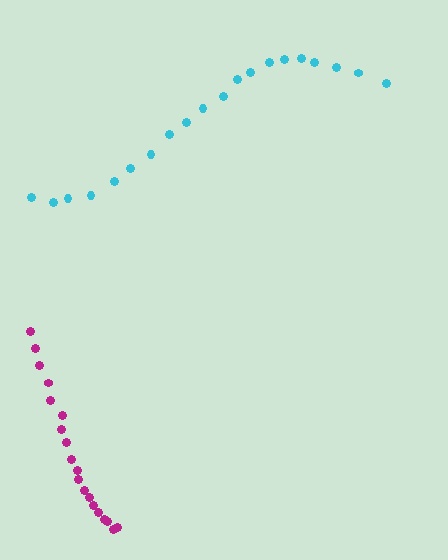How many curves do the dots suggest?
There are 2 distinct paths.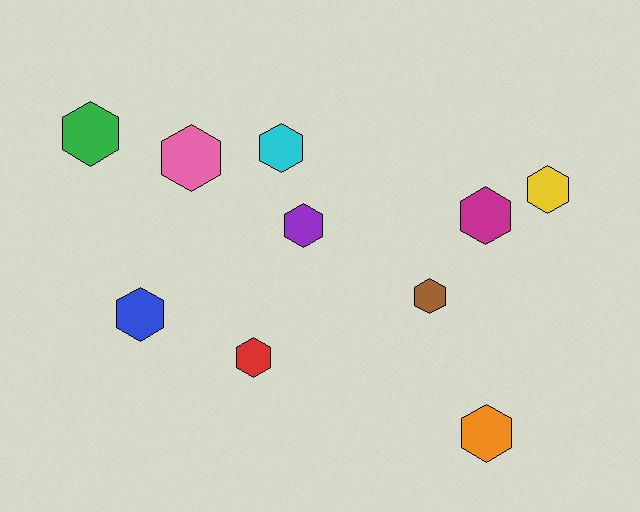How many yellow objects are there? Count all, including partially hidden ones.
There is 1 yellow object.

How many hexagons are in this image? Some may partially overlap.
There are 10 hexagons.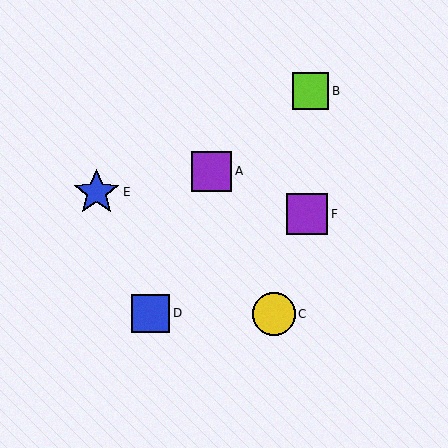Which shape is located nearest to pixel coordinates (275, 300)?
The yellow circle (labeled C) at (274, 314) is nearest to that location.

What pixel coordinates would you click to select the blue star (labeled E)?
Click at (97, 192) to select the blue star E.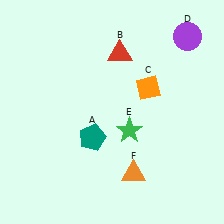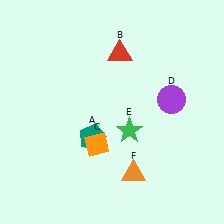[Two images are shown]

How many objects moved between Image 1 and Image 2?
2 objects moved between the two images.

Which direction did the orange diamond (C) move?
The orange diamond (C) moved down.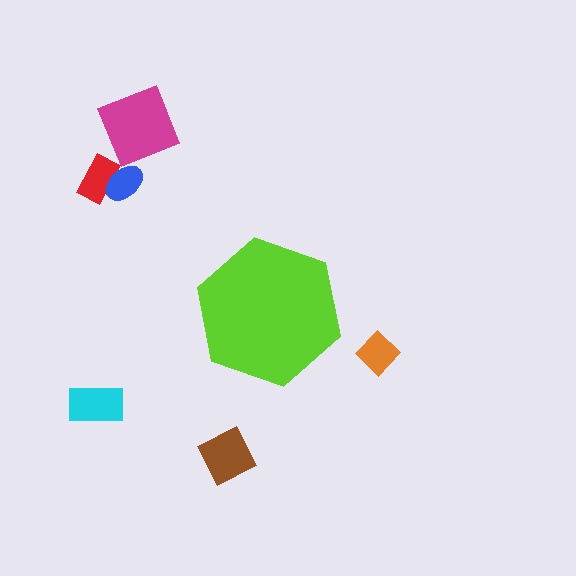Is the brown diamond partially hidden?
No, the brown diamond is fully visible.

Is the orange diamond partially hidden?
No, the orange diamond is fully visible.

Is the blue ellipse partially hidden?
No, the blue ellipse is fully visible.